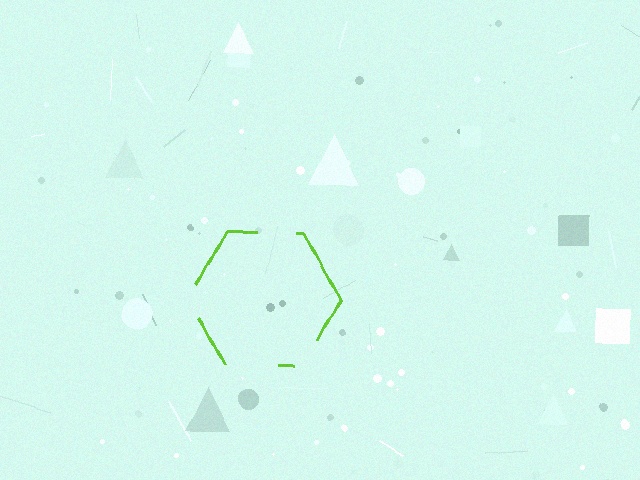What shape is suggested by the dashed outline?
The dashed outline suggests a hexagon.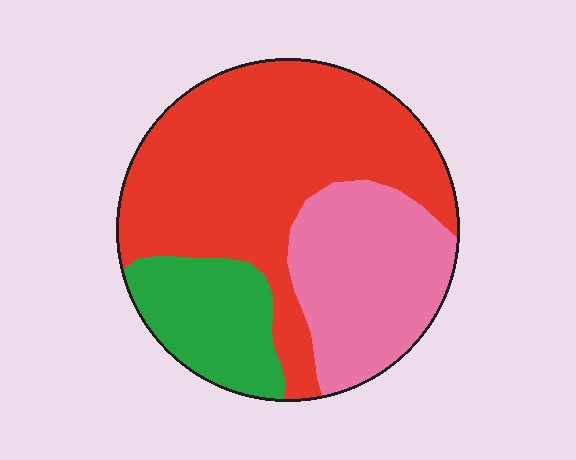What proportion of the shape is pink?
Pink covers 28% of the shape.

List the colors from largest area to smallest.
From largest to smallest: red, pink, green.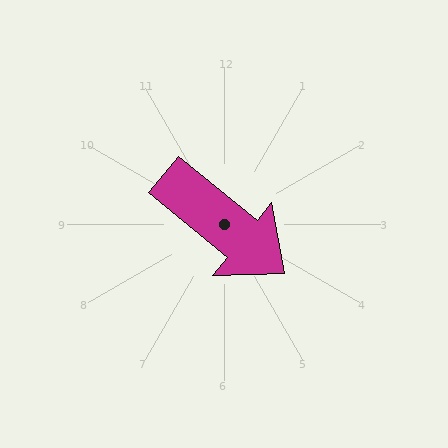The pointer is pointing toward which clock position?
Roughly 4 o'clock.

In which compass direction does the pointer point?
Southeast.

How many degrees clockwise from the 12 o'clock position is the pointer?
Approximately 129 degrees.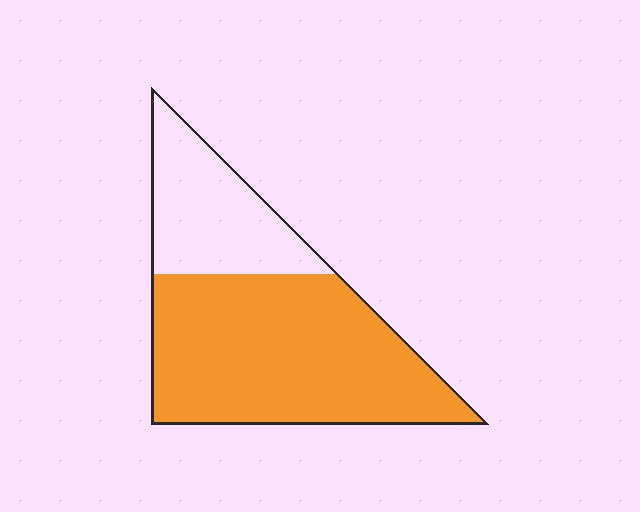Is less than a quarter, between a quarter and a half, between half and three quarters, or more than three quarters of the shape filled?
Between half and three quarters.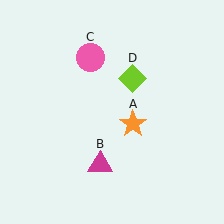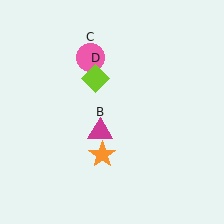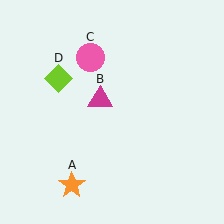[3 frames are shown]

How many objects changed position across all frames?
3 objects changed position: orange star (object A), magenta triangle (object B), lime diamond (object D).